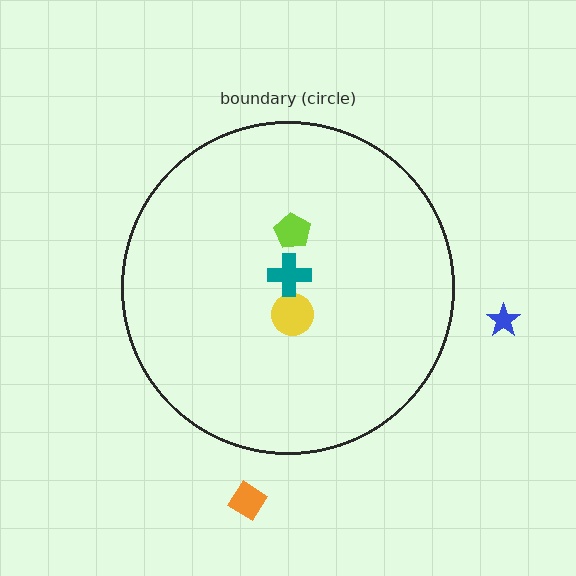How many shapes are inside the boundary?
3 inside, 2 outside.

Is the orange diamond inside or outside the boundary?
Outside.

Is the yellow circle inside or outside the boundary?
Inside.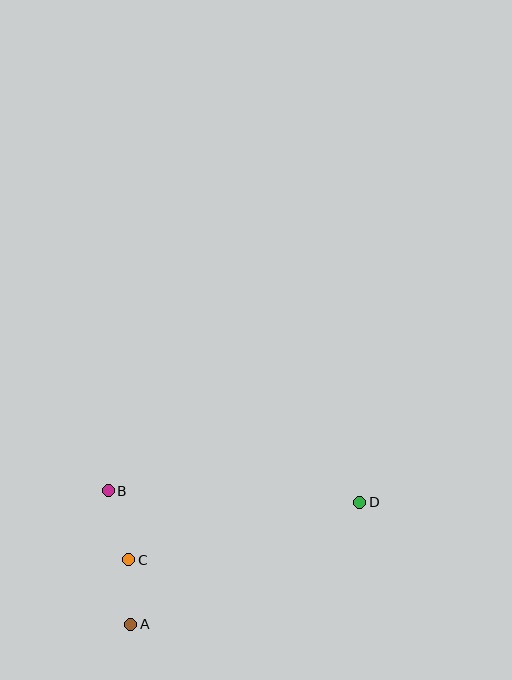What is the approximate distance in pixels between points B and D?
The distance between B and D is approximately 252 pixels.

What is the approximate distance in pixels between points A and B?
The distance between A and B is approximately 135 pixels.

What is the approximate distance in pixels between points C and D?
The distance between C and D is approximately 238 pixels.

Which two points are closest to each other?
Points A and C are closest to each other.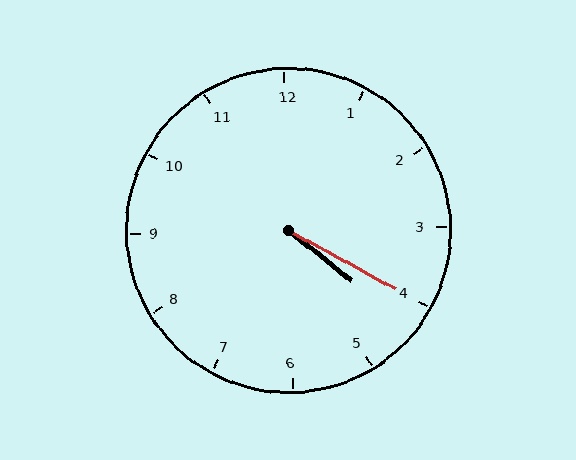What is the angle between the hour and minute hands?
Approximately 10 degrees.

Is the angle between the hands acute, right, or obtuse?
It is acute.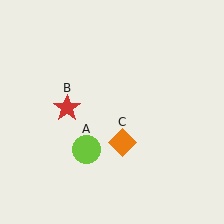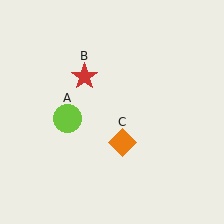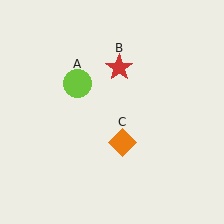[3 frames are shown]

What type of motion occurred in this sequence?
The lime circle (object A), red star (object B) rotated clockwise around the center of the scene.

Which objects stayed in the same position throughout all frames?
Orange diamond (object C) remained stationary.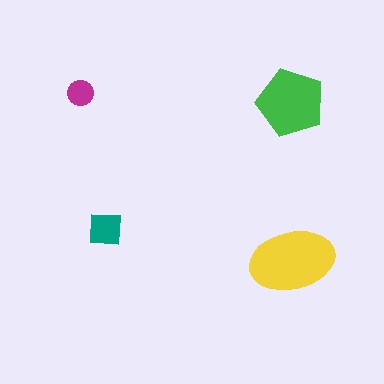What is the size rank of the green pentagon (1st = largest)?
2nd.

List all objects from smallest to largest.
The magenta circle, the teal square, the green pentagon, the yellow ellipse.